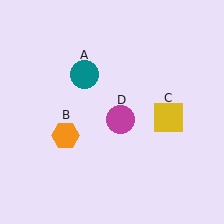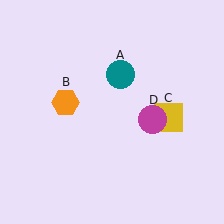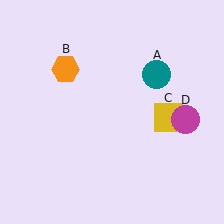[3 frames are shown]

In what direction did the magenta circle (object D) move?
The magenta circle (object D) moved right.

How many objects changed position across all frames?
3 objects changed position: teal circle (object A), orange hexagon (object B), magenta circle (object D).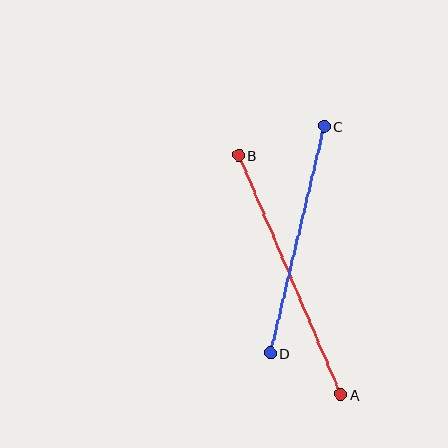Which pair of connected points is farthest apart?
Points A and B are farthest apart.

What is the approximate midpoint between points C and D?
The midpoint is at approximately (297, 240) pixels.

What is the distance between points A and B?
The distance is approximately 260 pixels.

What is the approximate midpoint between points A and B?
The midpoint is at approximately (290, 275) pixels.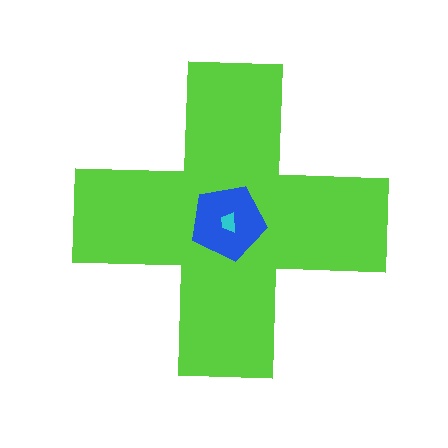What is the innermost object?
The cyan trapezoid.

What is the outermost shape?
The lime cross.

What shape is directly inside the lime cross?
The blue pentagon.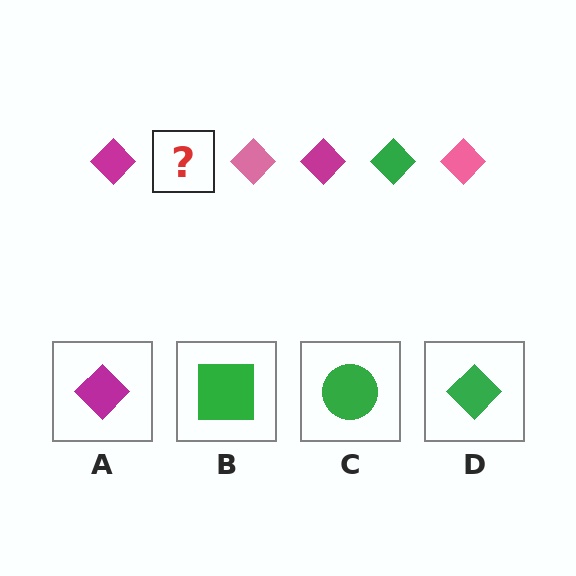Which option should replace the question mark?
Option D.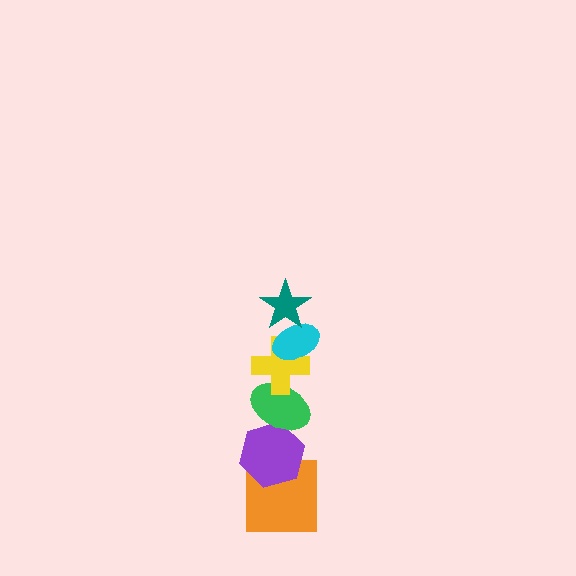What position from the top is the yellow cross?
The yellow cross is 3rd from the top.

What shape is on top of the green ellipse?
The yellow cross is on top of the green ellipse.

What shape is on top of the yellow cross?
The cyan ellipse is on top of the yellow cross.